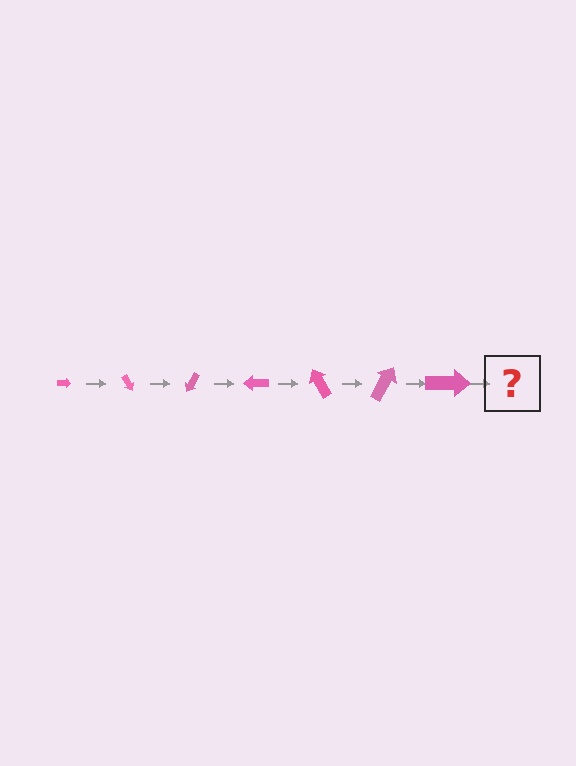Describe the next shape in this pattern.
It should be an arrow, larger than the previous one and rotated 420 degrees from the start.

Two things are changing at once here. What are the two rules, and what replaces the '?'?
The two rules are that the arrow grows larger each step and it rotates 60 degrees each step. The '?' should be an arrow, larger than the previous one and rotated 420 degrees from the start.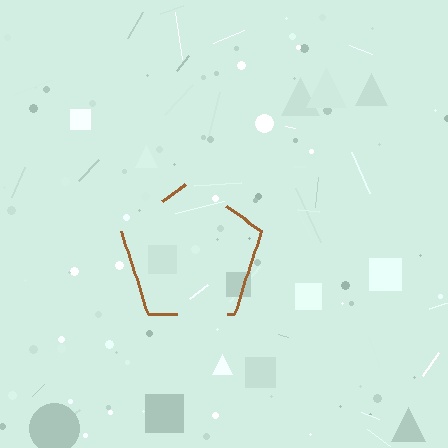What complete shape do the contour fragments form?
The contour fragments form a pentagon.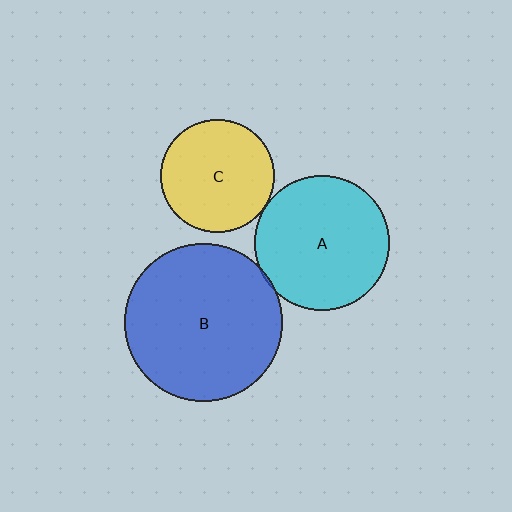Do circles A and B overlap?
Yes.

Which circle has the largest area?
Circle B (blue).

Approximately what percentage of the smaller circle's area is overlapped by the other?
Approximately 5%.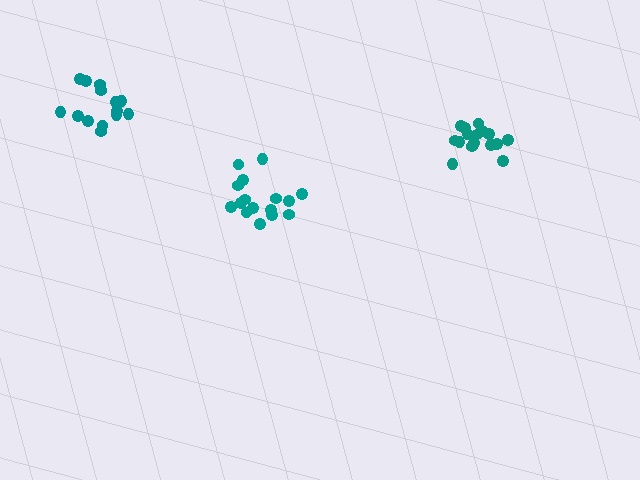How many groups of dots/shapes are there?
There are 3 groups.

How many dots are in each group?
Group 1: 16 dots, Group 2: 16 dots, Group 3: 14 dots (46 total).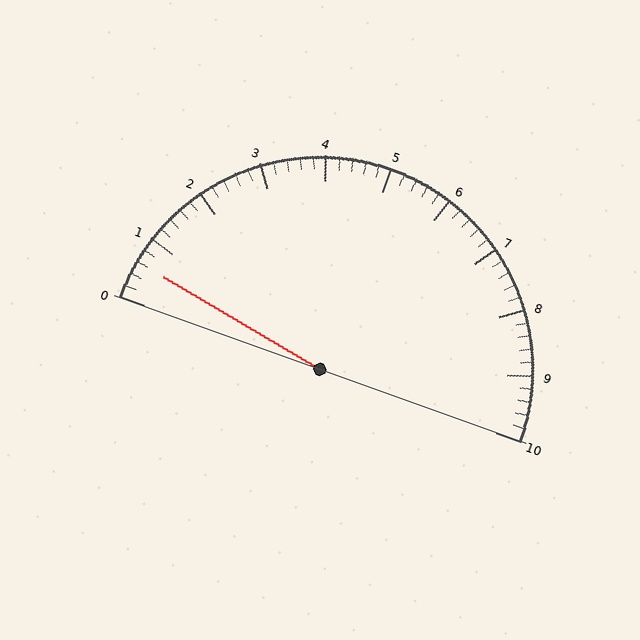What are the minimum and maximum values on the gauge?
The gauge ranges from 0 to 10.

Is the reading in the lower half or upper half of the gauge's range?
The reading is in the lower half of the range (0 to 10).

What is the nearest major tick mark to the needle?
The nearest major tick mark is 1.